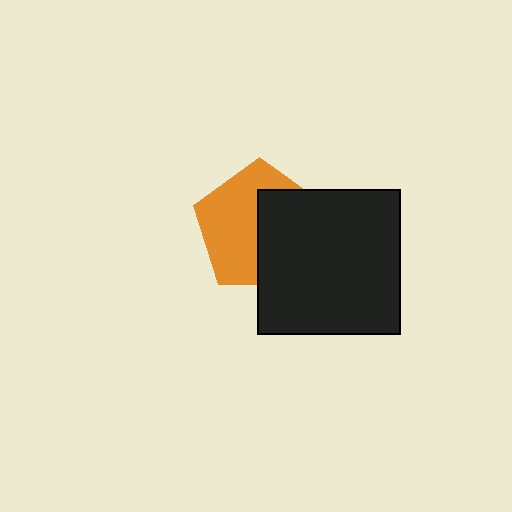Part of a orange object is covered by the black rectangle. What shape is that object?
It is a pentagon.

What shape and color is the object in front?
The object in front is a black rectangle.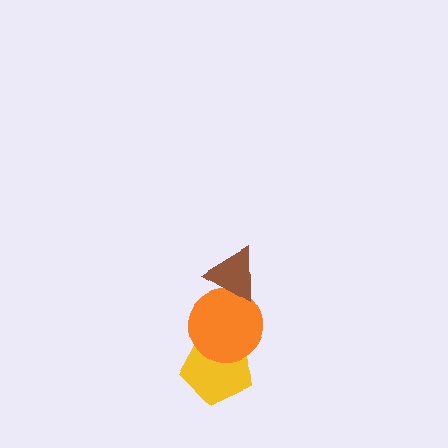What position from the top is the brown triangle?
The brown triangle is 1st from the top.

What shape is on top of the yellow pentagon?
The orange circle is on top of the yellow pentagon.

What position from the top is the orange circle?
The orange circle is 2nd from the top.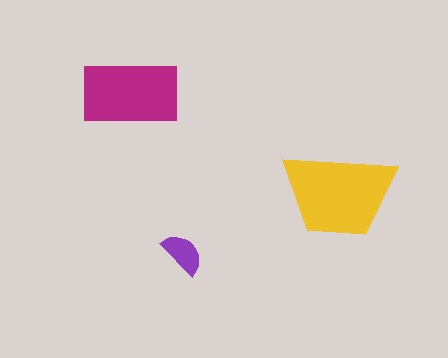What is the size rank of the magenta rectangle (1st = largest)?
2nd.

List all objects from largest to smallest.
The yellow trapezoid, the magenta rectangle, the purple semicircle.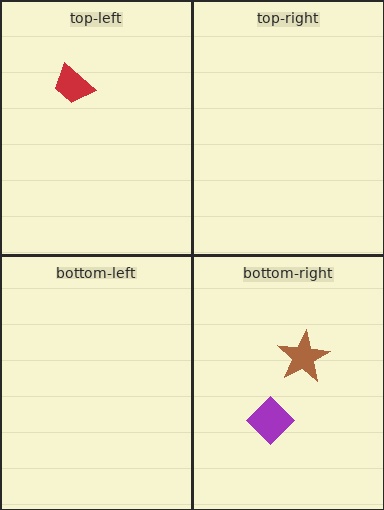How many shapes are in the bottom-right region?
2.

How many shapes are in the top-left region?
1.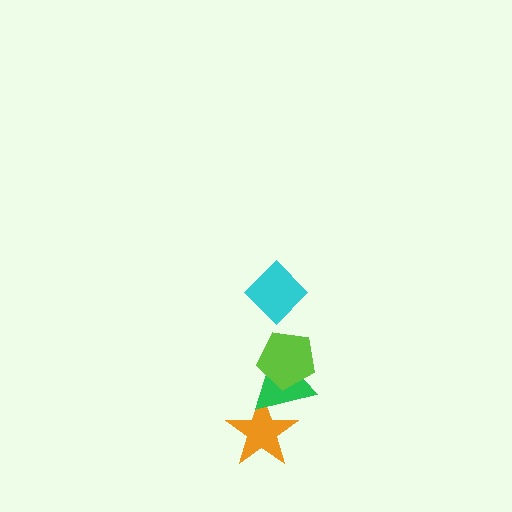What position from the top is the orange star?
The orange star is 4th from the top.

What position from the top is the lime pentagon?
The lime pentagon is 2nd from the top.